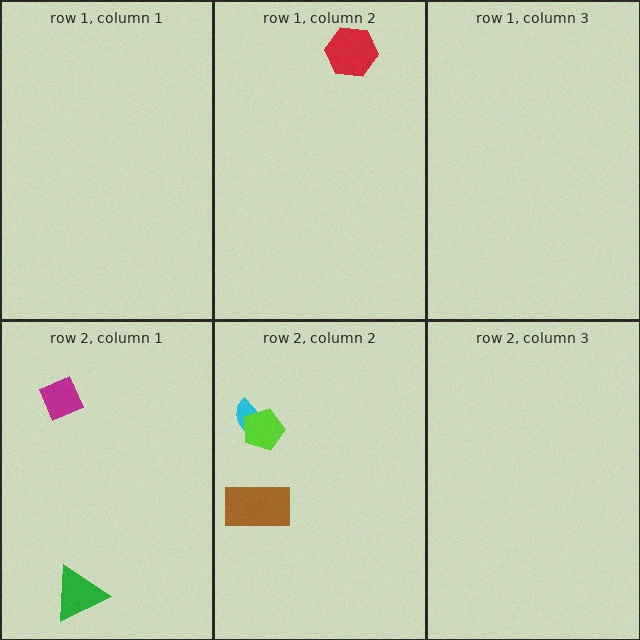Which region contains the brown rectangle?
The row 2, column 2 region.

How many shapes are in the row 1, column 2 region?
1.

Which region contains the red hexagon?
The row 1, column 2 region.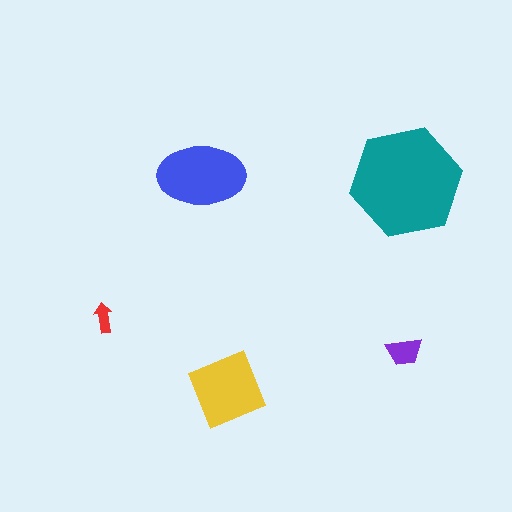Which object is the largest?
The teal hexagon.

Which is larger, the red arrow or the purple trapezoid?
The purple trapezoid.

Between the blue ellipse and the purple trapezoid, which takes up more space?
The blue ellipse.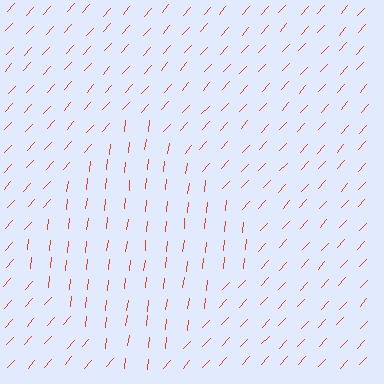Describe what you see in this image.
The image is filled with small red line segments. A diamond region in the image has lines oriented differently from the surrounding lines, creating a visible texture boundary.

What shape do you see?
I see a diamond.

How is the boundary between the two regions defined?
The boundary is defined purely by a change in line orientation (approximately 36 degrees difference). All lines are the same color and thickness.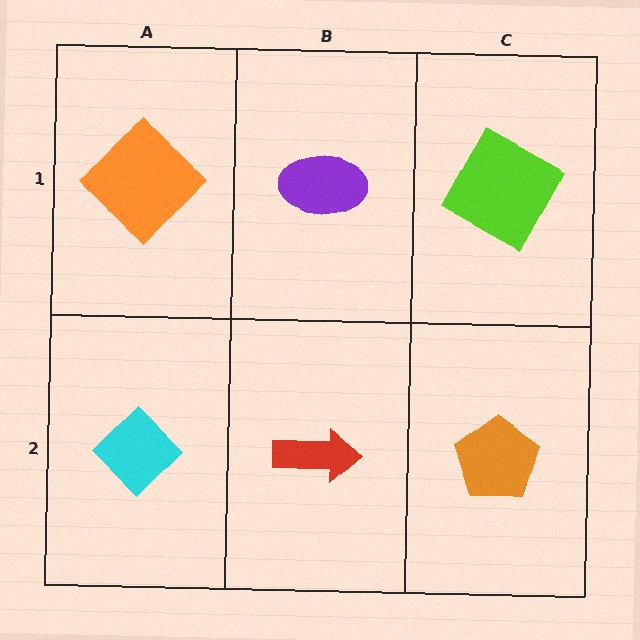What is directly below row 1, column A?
A cyan diamond.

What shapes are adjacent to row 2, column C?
A lime square (row 1, column C), a red arrow (row 2, column B).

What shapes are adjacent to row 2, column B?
A purple ellipse (row 1, column B), a cyan diamond (row 2, column A), an orange pentagon (row 2, column C).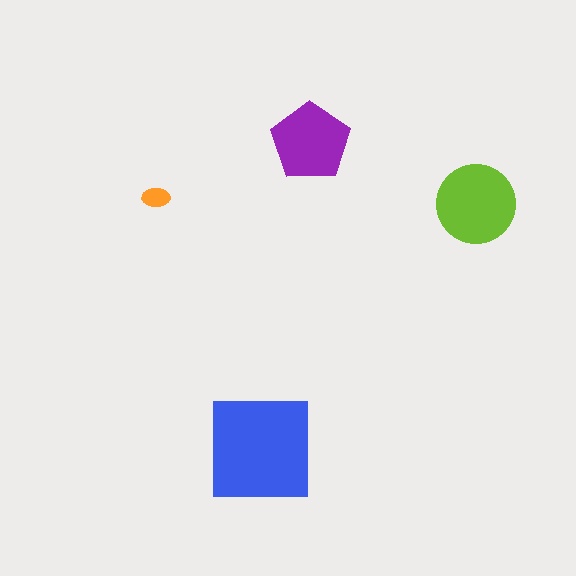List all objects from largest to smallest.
The blue square, the lime circle, the purple pentagon, the orange ellipse.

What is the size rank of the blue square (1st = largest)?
1st.